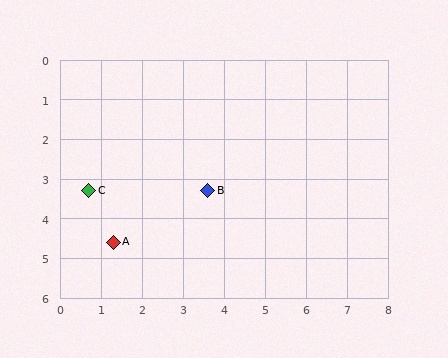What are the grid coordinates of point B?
Point B is at approximately (3.6, 3.3).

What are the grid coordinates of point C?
Point C is at approximately (0.7, 3.3).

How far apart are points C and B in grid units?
Points C and B are about 2.9 grid units apart.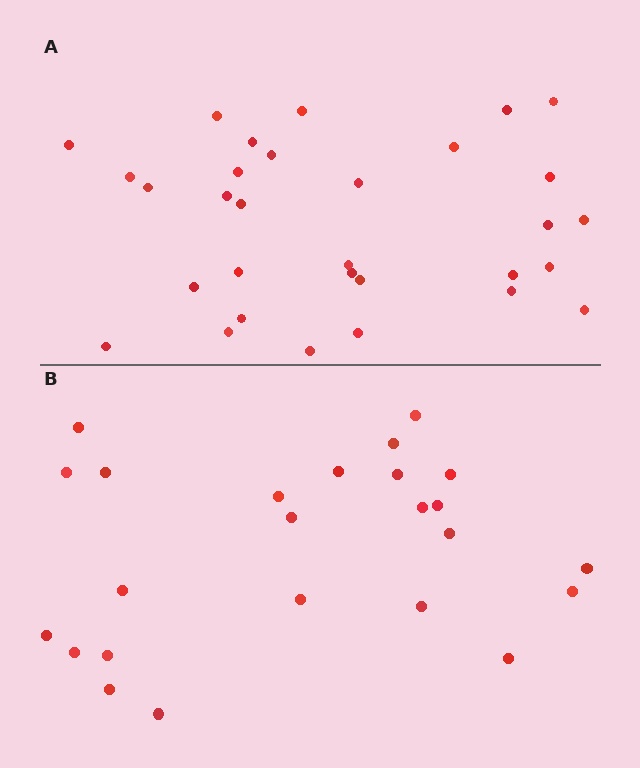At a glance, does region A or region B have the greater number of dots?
Region A (the top region) has more dots.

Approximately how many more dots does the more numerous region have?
Region A has roughly 8 or so more dots than region B.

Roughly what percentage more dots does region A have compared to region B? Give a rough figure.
About 30% more.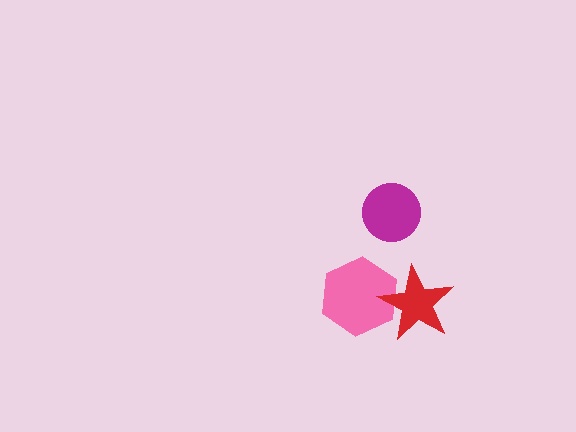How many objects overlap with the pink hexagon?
1 object overlaps with the pink hexagon.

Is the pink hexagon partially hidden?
Yes, it is partially covered by another shape.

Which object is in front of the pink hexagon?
The red star is in front of the pink hexagon.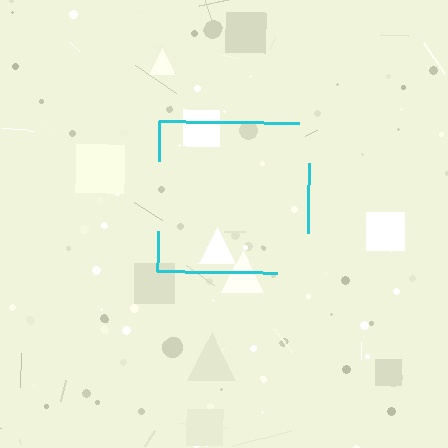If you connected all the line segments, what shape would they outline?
They would outline a square.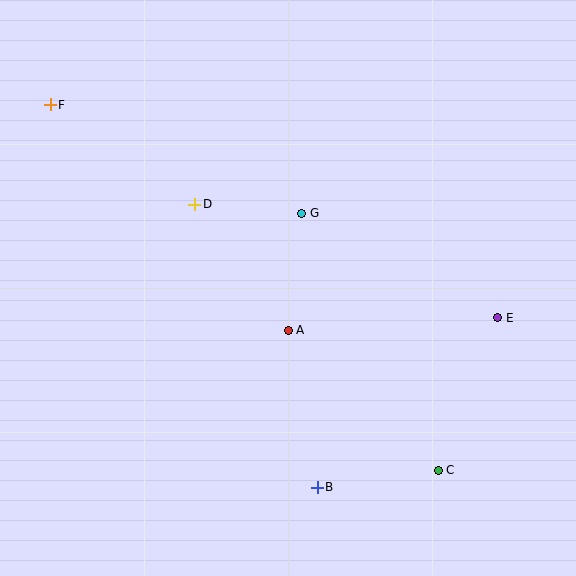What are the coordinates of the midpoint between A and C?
The midpoint between A and C is at (363, 400).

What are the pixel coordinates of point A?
Point A is at (288, 330).